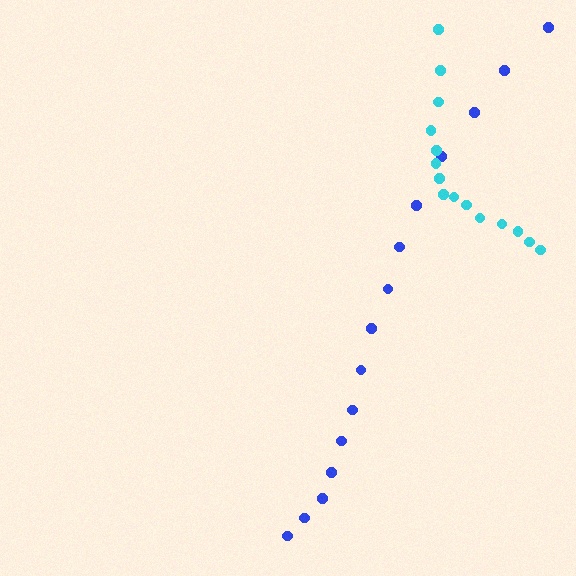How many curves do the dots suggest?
There are 2 distinct paths.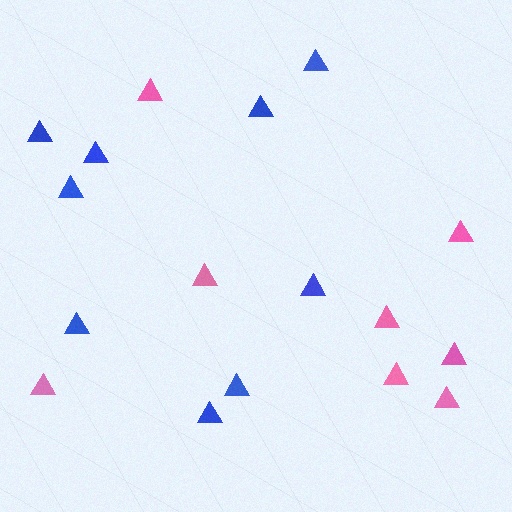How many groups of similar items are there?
There are 2 groups: one group of pink triangles (8) and one group of blue triangles (9).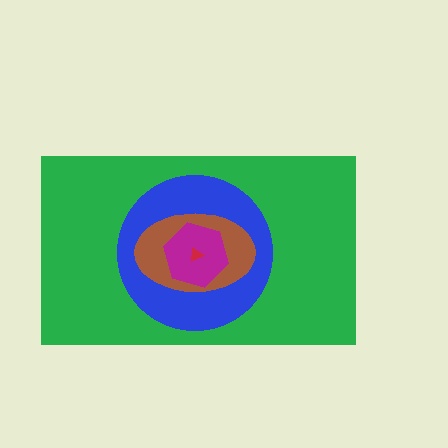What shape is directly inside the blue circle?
The brown ellipse.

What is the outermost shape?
The green rectangle.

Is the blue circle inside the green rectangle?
Yes.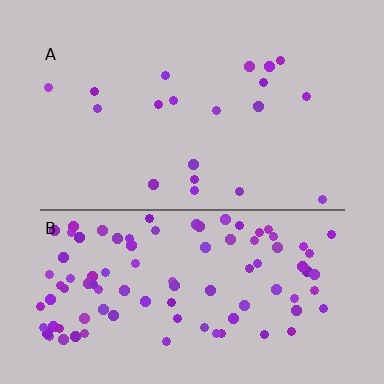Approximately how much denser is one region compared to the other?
Approximately 4.9× — region B over region A.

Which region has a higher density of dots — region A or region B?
B (the bottom).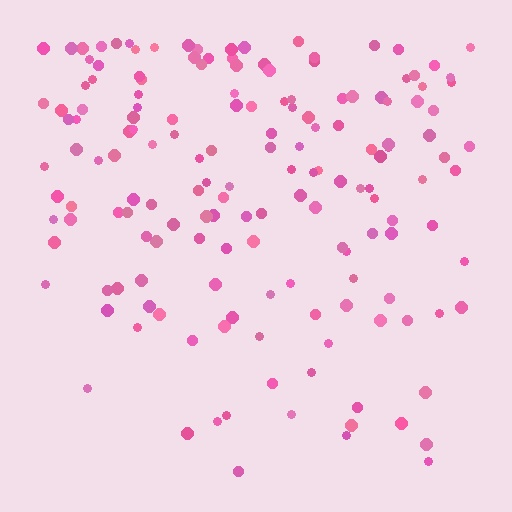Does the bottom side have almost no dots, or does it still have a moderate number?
Still a moderate number, just noticeably fewer than the top.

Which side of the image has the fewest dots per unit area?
The bottom.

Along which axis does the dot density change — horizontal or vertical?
Vertical.